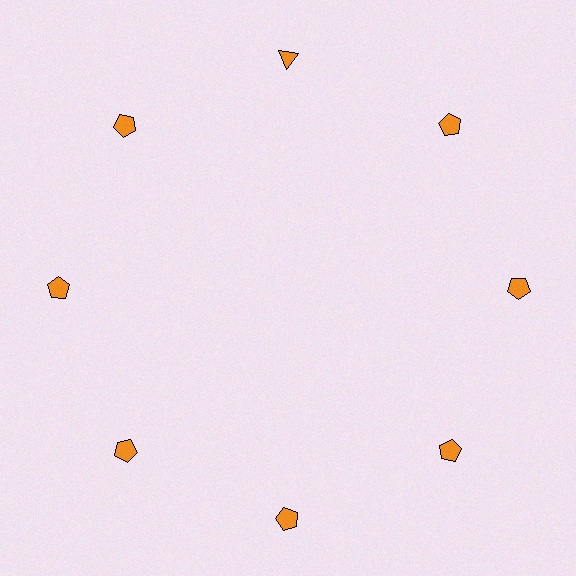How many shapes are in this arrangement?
There are 8 shapes arranged in a ring pattern.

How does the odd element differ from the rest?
It has a different shape: triangle instead of pentagon.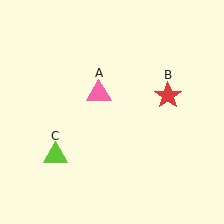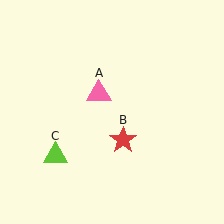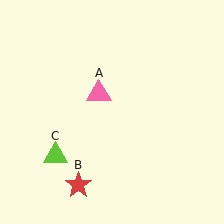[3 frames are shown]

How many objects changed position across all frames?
1 object changed position: red star (object B).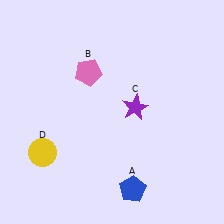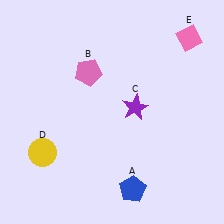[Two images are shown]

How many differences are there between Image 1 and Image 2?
There is 1 difference between the two images.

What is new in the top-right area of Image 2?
A pink diamond (E) was added in the top-right area of Image 2.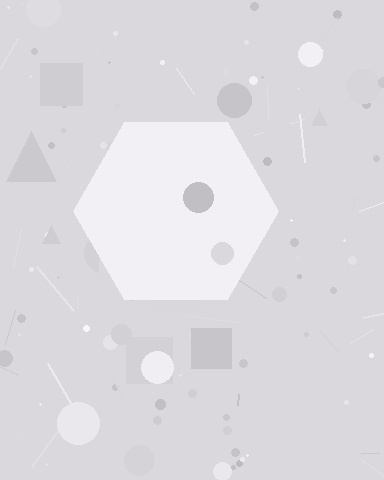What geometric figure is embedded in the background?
A hexagon is embedded in the background.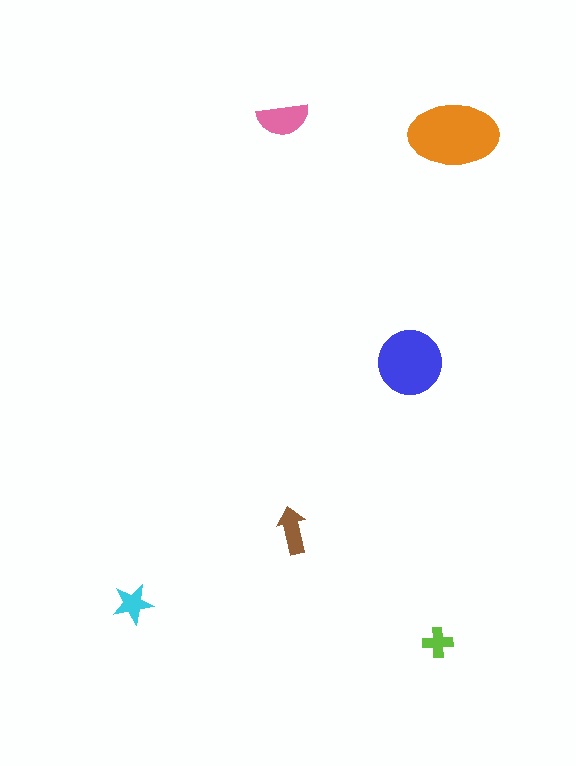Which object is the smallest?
The lime cross.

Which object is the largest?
The orange ellipse.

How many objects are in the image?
There are 6 objects in the image.